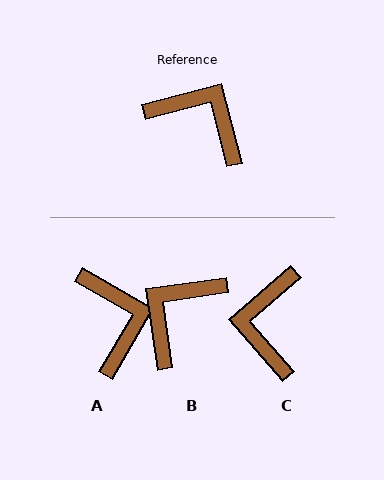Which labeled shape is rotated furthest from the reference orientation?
C, about 116 degrees away.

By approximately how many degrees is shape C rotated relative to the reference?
Approximately 116 degrees counter-clockwise.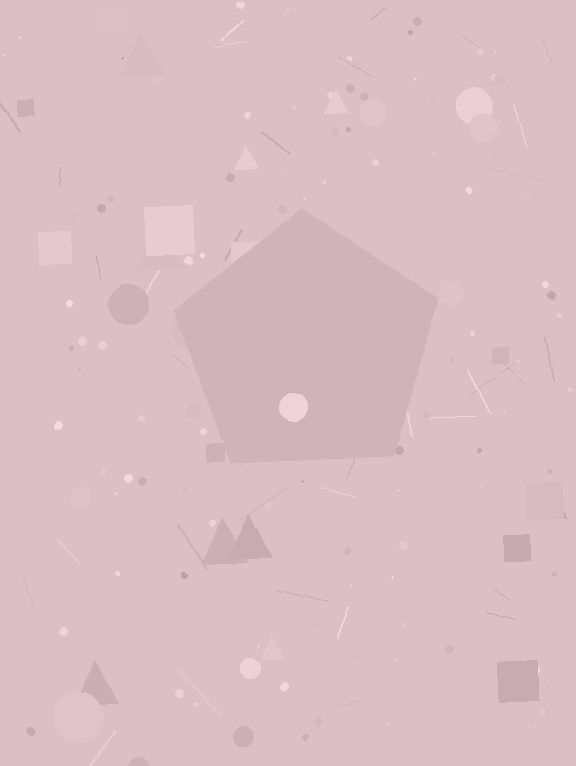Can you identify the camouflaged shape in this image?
The camouflaged shape is a pentagon.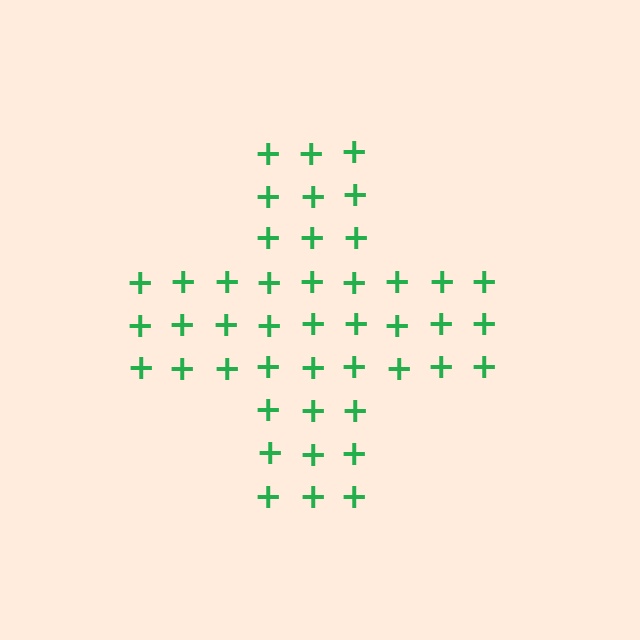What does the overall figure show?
The overall figure shows a cross.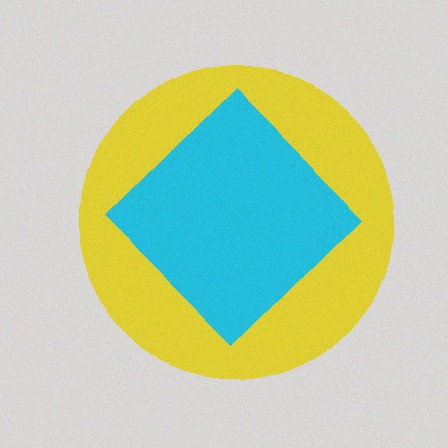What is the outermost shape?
The yellow circle.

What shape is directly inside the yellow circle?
The cyan diamond.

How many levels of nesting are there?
2.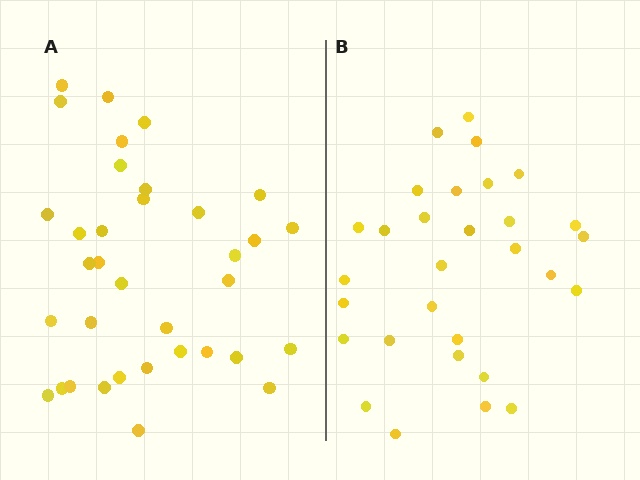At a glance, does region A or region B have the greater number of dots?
Region A (the left region) has more dots.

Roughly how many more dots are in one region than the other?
Region A has about 5 more dots than region B.